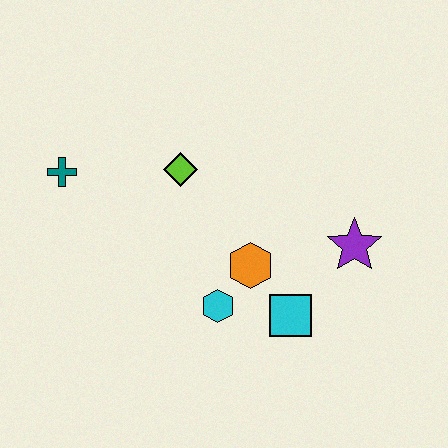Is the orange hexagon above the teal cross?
No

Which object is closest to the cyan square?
The orange hexagon is closest to the cyan square.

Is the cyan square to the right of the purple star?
No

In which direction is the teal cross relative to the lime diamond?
The teal cross is to the left of the lime diamond.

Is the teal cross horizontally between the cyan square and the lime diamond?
No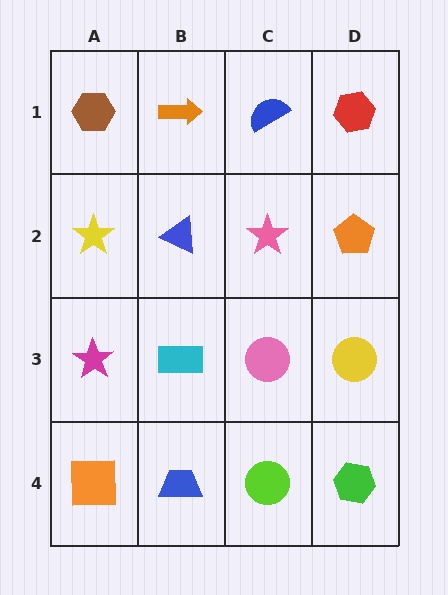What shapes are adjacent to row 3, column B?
A blue triangle (row 2, column B), a blue trapezoid (row 4, column B), a magenta star (row 3, column A), a pink circle (row 3, column C).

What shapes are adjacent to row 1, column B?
A blue triangle (row 2, column B), a brown hexagon (row 1, column A), a blue semicircle (row 1, column C).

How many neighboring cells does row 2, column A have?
3.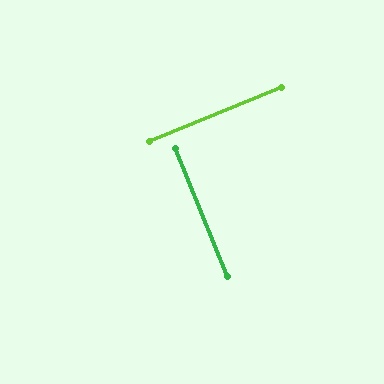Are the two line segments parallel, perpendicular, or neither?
Perpendicular — they meet at approximately 90°.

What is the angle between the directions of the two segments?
Approximately 90 degrees.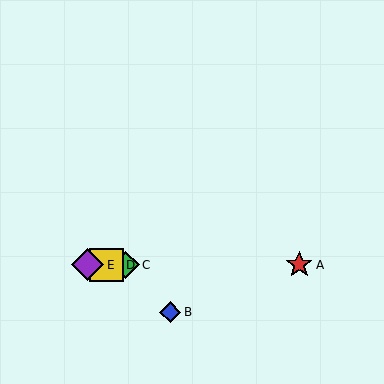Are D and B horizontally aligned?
No, D is at y≈265 and B is at y≈312.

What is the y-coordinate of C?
Object C is at y≈265.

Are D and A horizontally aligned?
Yes, both are at y≈265.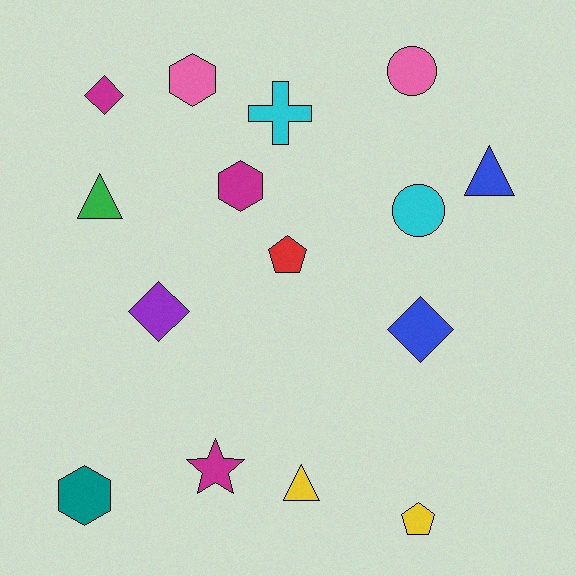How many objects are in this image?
There are 15 objects.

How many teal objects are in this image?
There is 1 teal object.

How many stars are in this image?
There is 1 star.